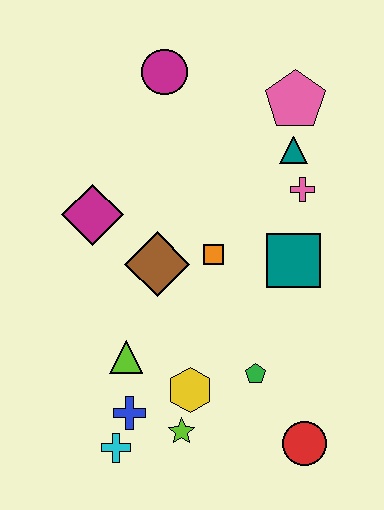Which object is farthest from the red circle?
The magenta circle is farthest from the red circle.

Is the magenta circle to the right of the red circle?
No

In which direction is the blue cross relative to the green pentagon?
The blue cross is to the left of the green pentagon.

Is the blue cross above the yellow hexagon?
No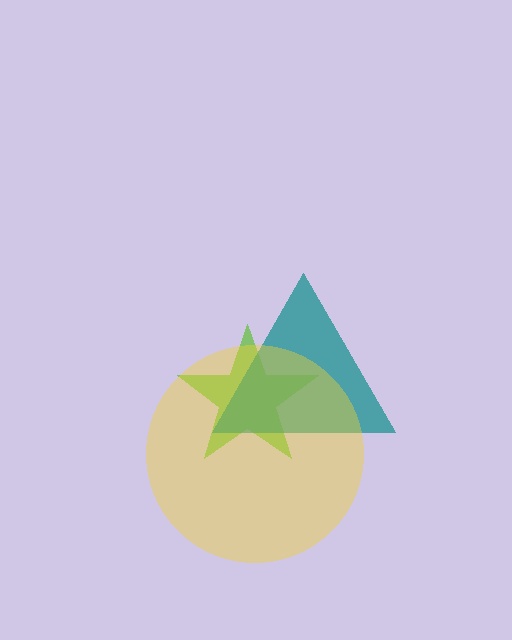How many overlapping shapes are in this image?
There are 3 overlapping shapes in the image.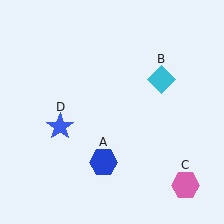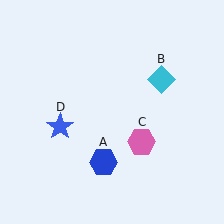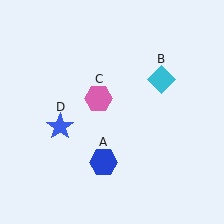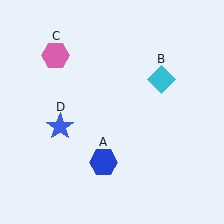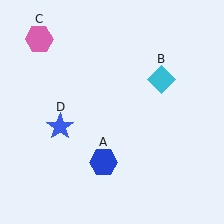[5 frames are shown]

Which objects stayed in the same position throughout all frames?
Blue hexagon (object A) and cyan diamond (object B) and blue star (object D) remained stationary.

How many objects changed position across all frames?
1 object changed position: pink hexagon (object C).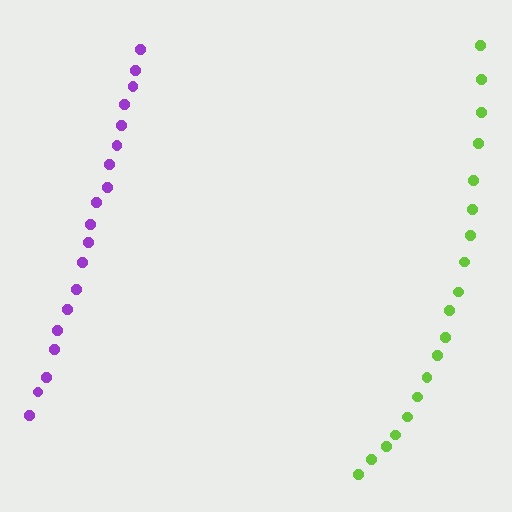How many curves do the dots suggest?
There are 2 distinct paths.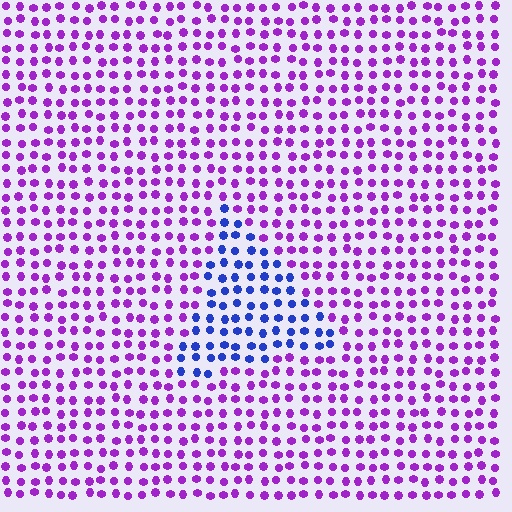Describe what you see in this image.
The image is filled with small purple elements in a uniform arrangement. A triangle-shaped region is visible where the elements are tinted to a slightly different hue, forming a subtle color boundary.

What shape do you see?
I see a triangle.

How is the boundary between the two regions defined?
The boundary is defined purely by a slight shift in hue (about 55 degrees). Spacing, size, and orientation are identical on both sides.